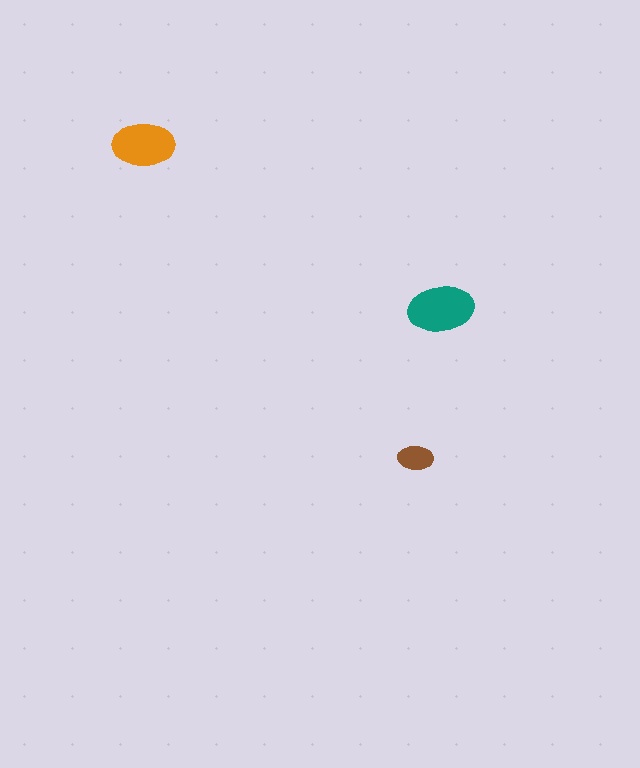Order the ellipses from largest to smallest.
the teal one, the orange one, the brown one.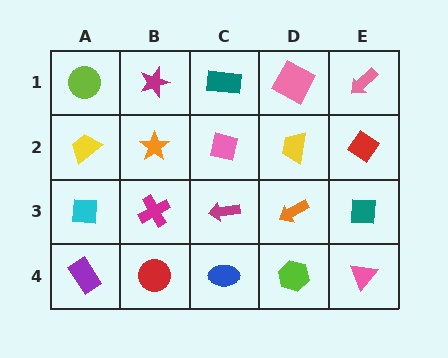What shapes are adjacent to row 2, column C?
A teal rectangle (row 1, column C), a magenta arrow (row 3, column C), an orange star (row 2, column B), a yellow trapezoid (row 2, column D).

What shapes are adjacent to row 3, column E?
A red diamond (row 2, column E), a pink triangle (row 4, column E), an orange arrow (row 3, column D).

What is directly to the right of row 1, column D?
A pink arrow.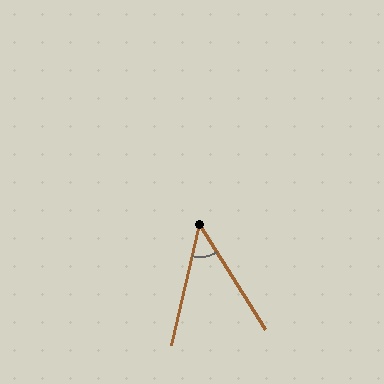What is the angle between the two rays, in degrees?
Approximately 46 degrees.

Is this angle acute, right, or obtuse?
It is acute.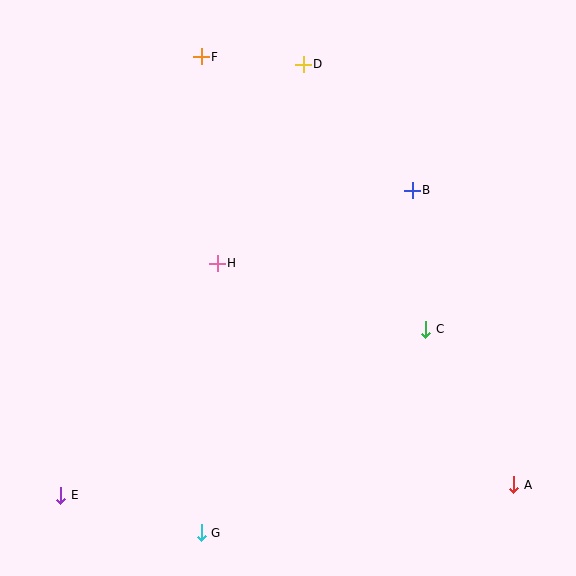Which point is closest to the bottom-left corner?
Point E is closest to the bottom-left corner.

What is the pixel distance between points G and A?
The distance between G and A is 316 pixels.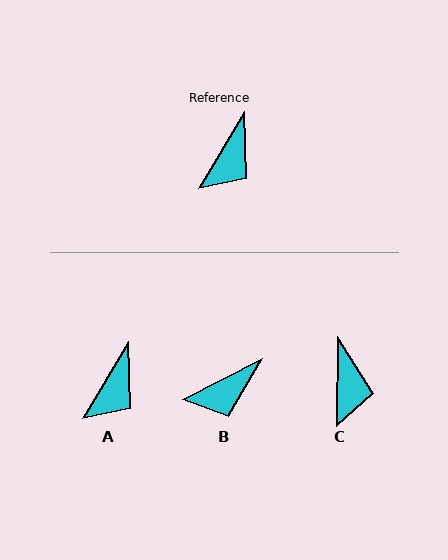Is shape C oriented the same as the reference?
No, it is off by about 31 degrees.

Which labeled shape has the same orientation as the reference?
A.